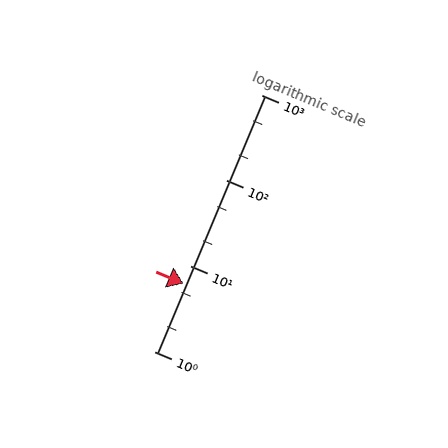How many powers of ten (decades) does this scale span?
The scale spans 3 decades, from 1 to 1000.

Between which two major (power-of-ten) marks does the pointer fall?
The pointer is between 1 and 10.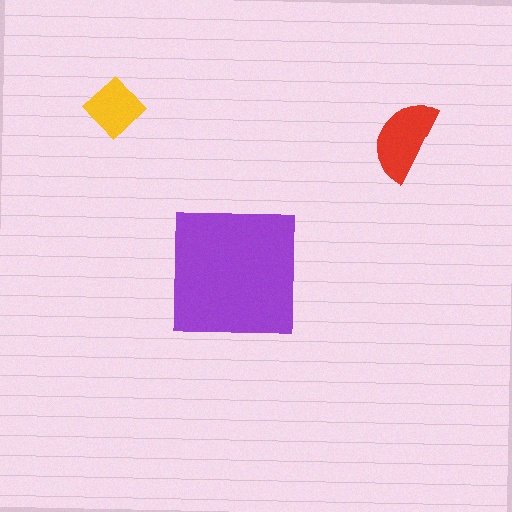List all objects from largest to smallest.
The purple square, the red semicircle, the yellow diamond.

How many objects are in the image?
There are 3 objects in the image.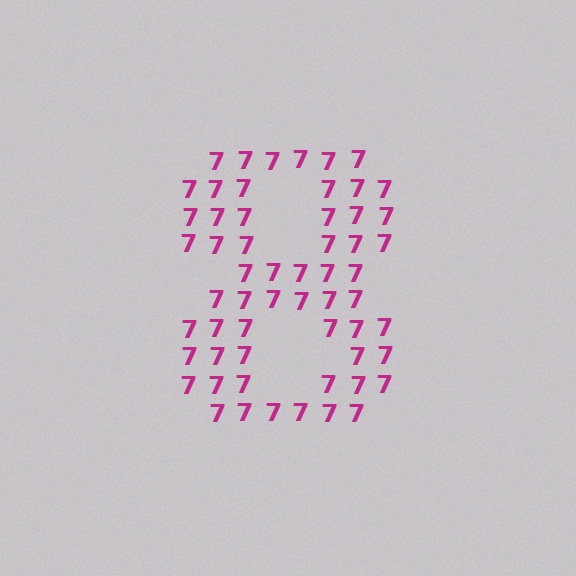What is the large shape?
The large shape is the digit 8.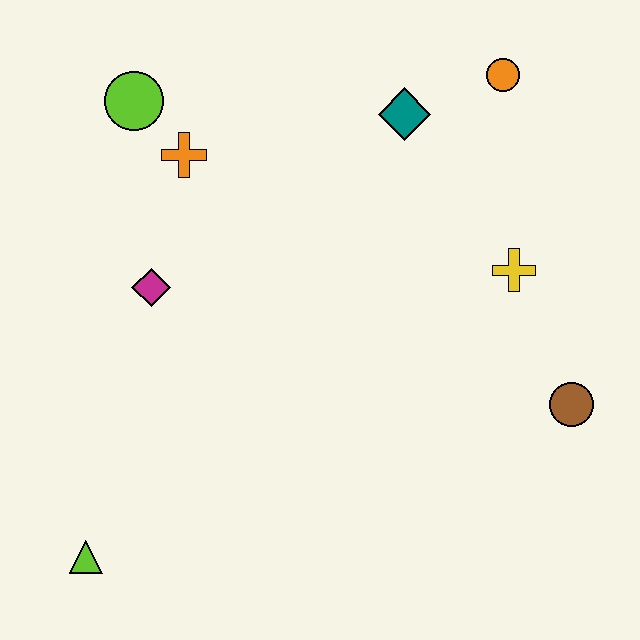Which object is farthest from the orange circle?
The lime triangle is farthest from the orange circle.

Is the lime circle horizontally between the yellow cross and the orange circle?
No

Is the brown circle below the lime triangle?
No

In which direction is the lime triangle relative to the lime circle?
The lime triangle is below the lime circle.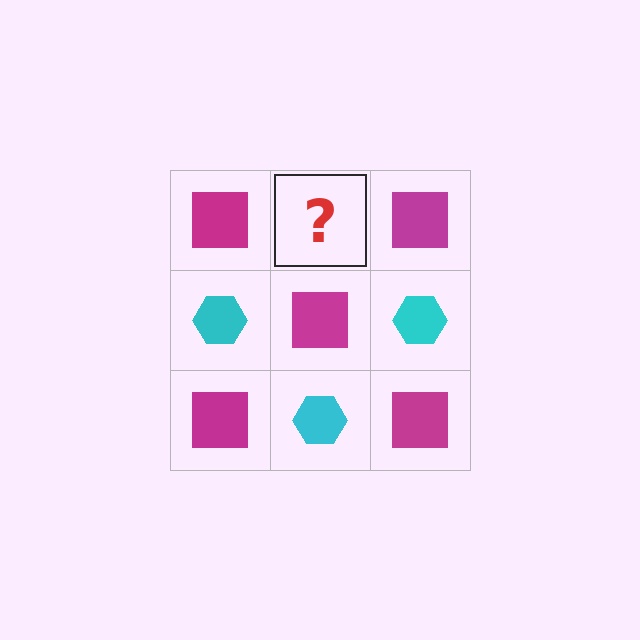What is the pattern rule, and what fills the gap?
The rule is that it alternates magenta square and cyan hexagon in a checkerboard pattern. The gap should be filled with a cyan hexagon.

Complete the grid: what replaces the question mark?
The question mark should be replaced with a cyan hexagon.